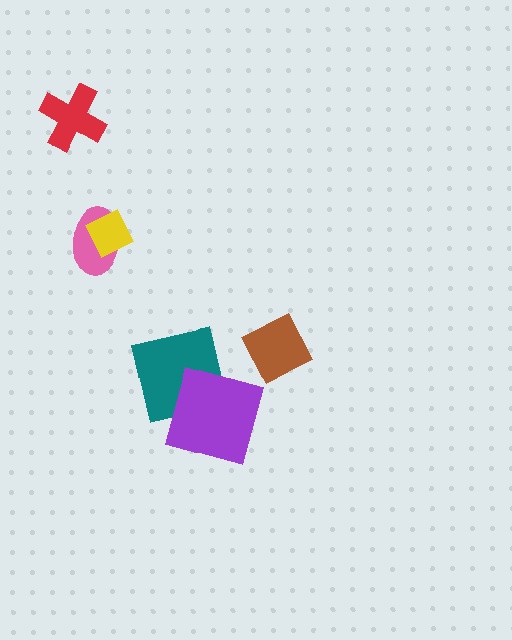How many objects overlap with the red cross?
0 objects overlap with the red cross.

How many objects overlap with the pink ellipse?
1 object overlaps with the pink ellipse.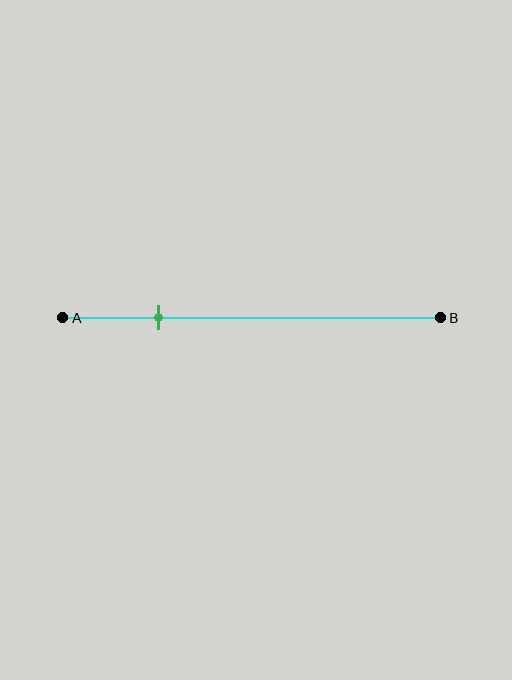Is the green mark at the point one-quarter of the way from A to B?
Yes, the mark is approximately at the one-quarter point.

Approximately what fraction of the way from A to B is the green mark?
The green mark is approximately 25% of the way from A to B.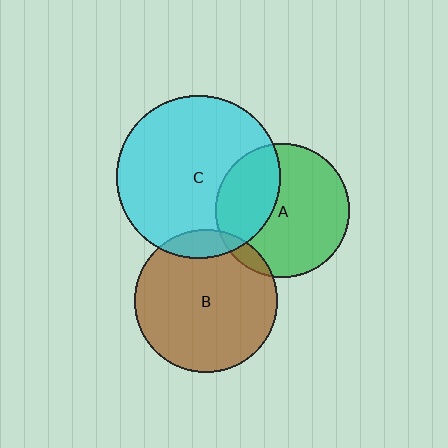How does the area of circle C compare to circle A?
Approximately 1.5 times.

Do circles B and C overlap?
Yes.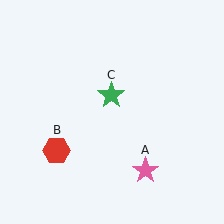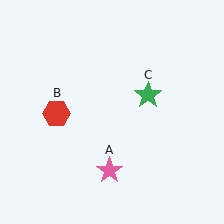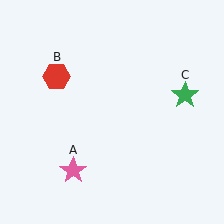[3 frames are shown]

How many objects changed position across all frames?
3 objects changed position: pink star (object A), red hexagon (object B), green star (object C).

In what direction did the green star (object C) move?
The green star (object C) moved right.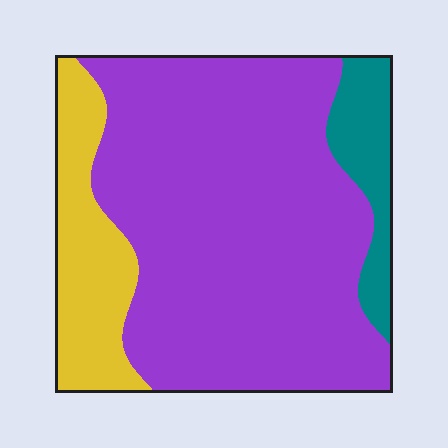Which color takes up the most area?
Purple, at roughly 70%.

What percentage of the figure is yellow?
Yellow covers 18% of the figure.